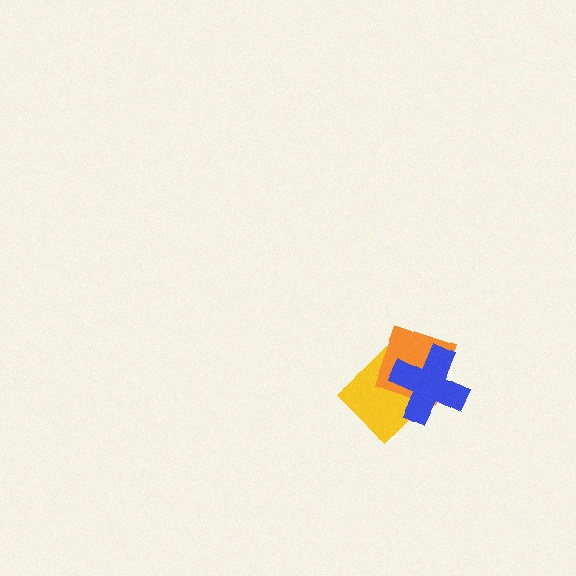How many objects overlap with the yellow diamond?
2 objects overlap with the yellow diamond.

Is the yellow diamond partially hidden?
Yes, it is partially covered by another shape.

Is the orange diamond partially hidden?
Yes, it is partially covered by another shape.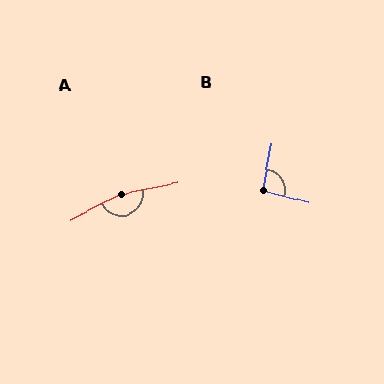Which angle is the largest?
A, at approximately 164 degrees.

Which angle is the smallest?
B, at approximately 94 degrees.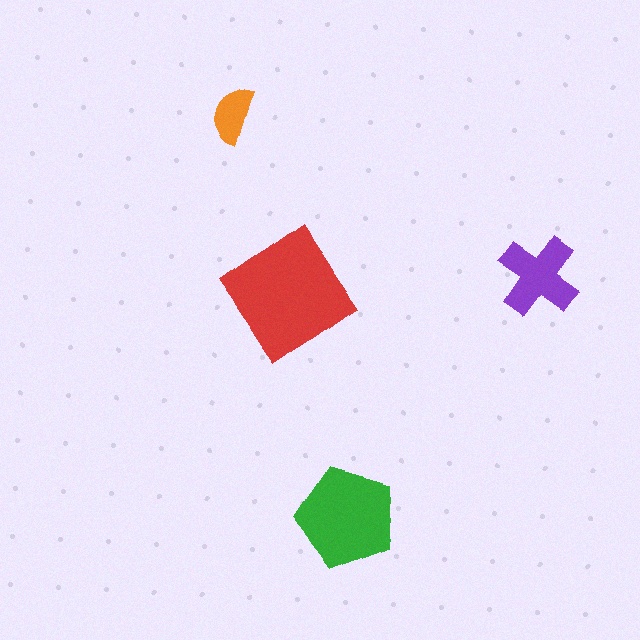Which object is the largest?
The red diamond.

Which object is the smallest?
The orange semicircle.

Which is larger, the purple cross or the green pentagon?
The green pentagon.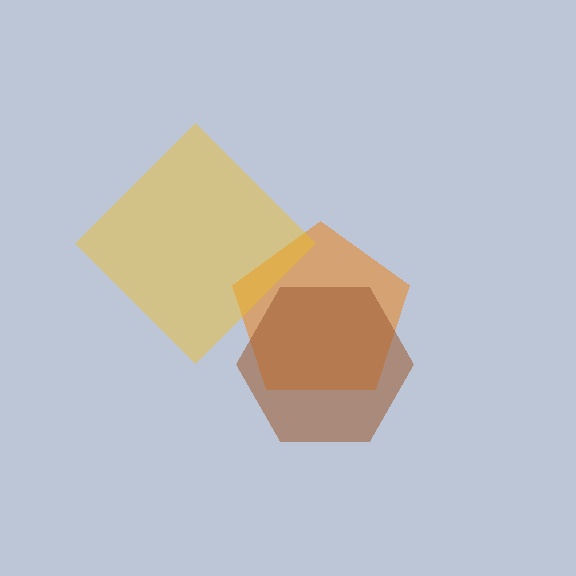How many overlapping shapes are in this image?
There are 3 overlapping shapes in the image.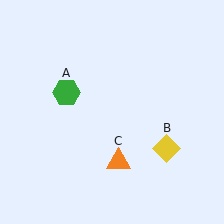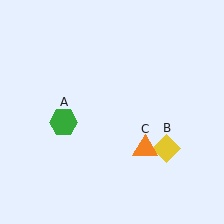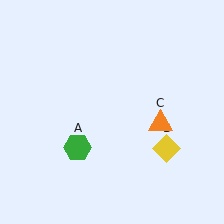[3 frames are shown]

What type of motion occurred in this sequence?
The green hexagon (object A), orange triangle (object C) rotated counterclockwise around the center of the scene.